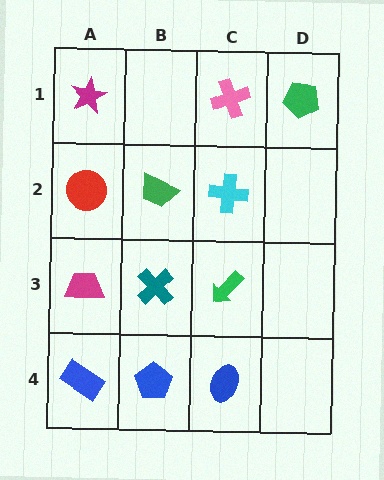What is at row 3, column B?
A teal cross.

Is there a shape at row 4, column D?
No, that cell is empty.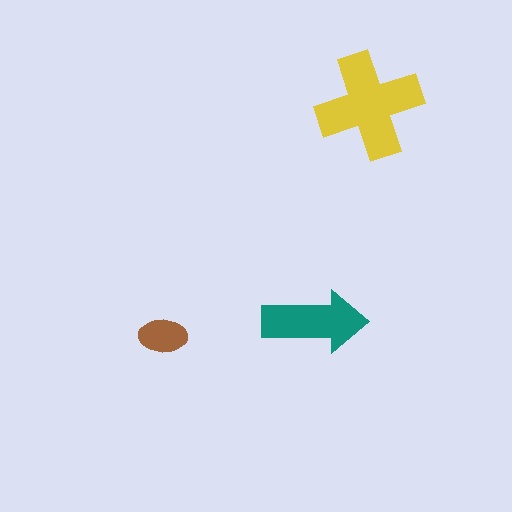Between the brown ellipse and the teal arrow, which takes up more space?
The teal arrow.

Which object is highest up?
The yellow cross is topmost.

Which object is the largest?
The yellow cross.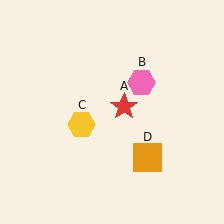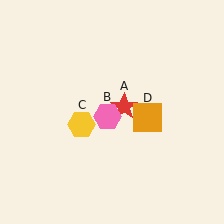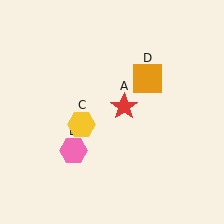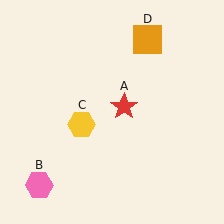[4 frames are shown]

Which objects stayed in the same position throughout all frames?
Red star (object A) and yellow hexagon (object C) remained stationary.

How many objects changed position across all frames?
2 objects changed position: pink hexagon (object B), orange square (object D).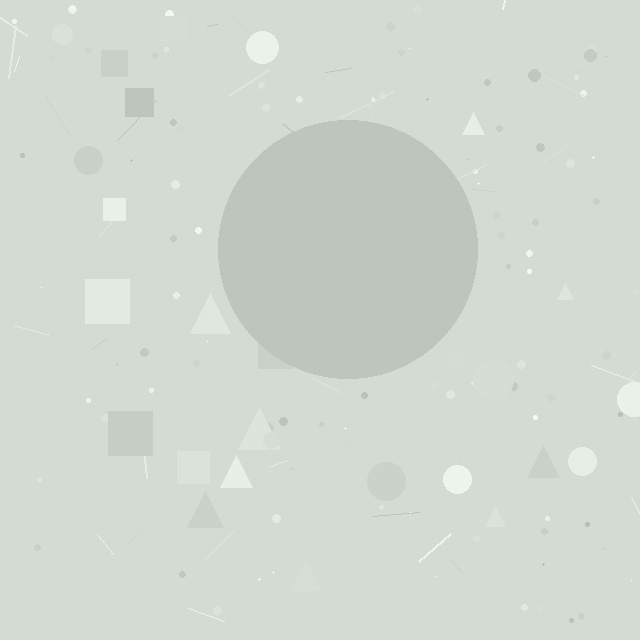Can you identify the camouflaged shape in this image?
The camouflaged shape is a circle.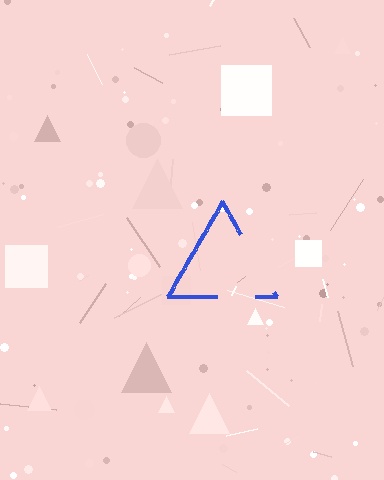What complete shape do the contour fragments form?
The contour fragments form a triangle.